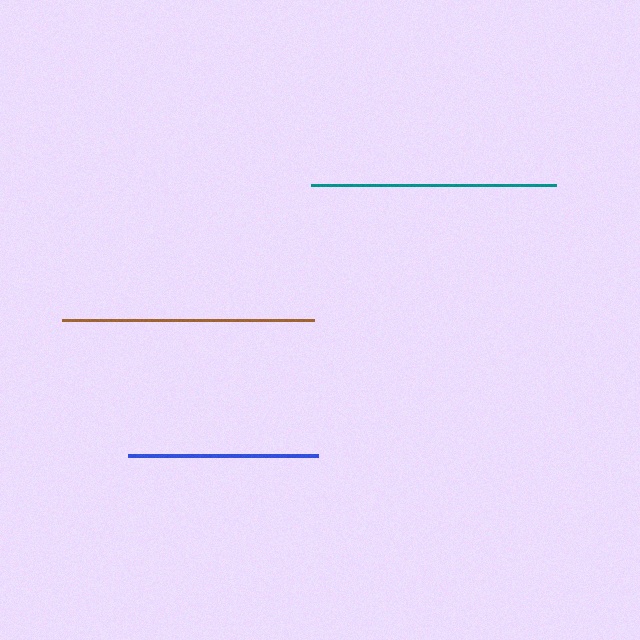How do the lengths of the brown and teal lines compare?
The brown and teal lines are approximately the same length.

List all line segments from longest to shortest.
From longest to shortest: brown, teal, blue.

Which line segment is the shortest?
The blue line is the shortest at approximately 190 pixels.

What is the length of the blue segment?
The blue segment is approximately 190 pixels long.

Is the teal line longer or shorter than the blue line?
The teal line is longer than the blue line.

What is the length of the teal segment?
The teal segment is approximately 244 pixels long.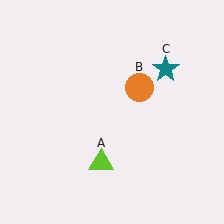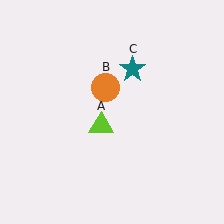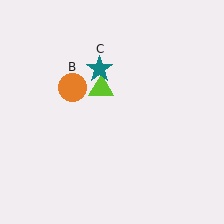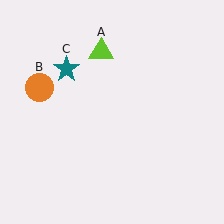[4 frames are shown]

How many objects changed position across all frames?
3 objects changed position: lime triangle (object A), orange circle (object B), teal star (object C).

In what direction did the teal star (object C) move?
The teal star (object C) moved left.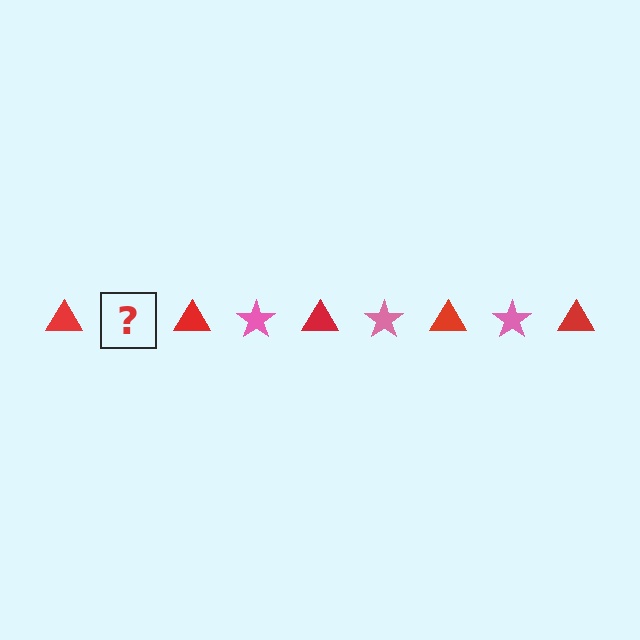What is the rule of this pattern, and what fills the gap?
The rule is that the pattern alternates between red triangle and pink star. The gap should be filled with a pink star.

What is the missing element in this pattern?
The missing element is a pink star.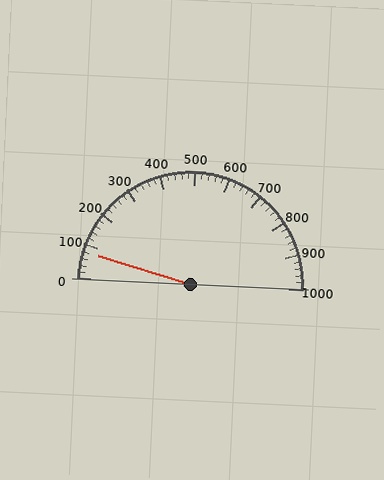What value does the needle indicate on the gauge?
The needle indicates approximately 80.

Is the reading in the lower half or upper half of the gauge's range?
The reading is in the lower half of the range (0 to 1000).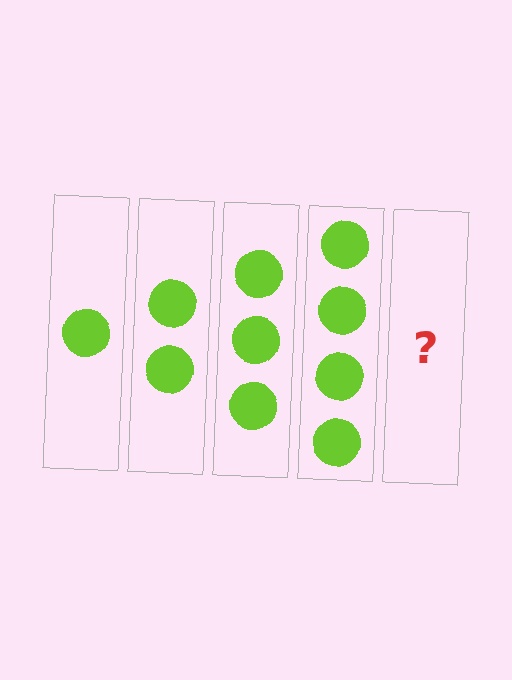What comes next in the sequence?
The next element should be 5 circles.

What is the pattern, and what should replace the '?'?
The pattern is that each step adds one more circle. The '?' should be 5 circles.